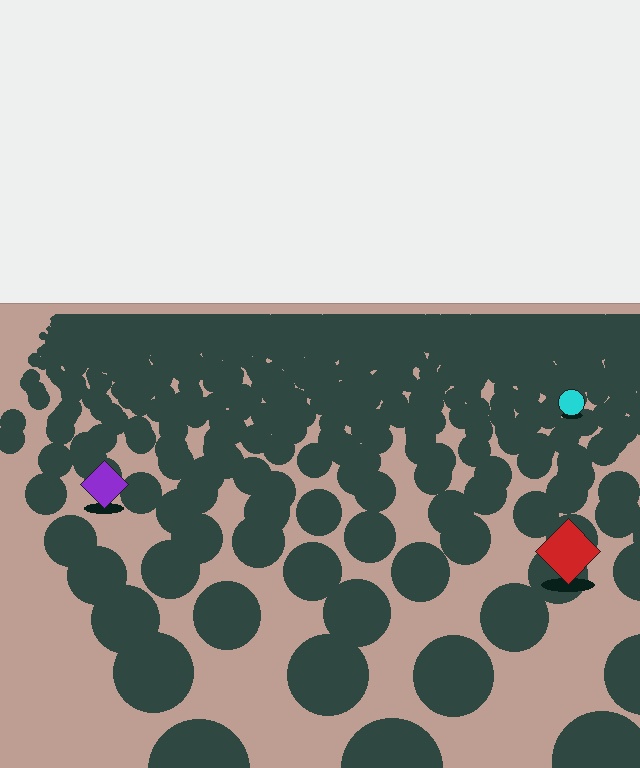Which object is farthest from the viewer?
The cyan circle is farthest from the viewer. It appears smaller and the ground texture around it is denser.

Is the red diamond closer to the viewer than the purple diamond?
Yes. The red diamond is closer — you can tell from the texture gradient: the ground texture is coarser near it.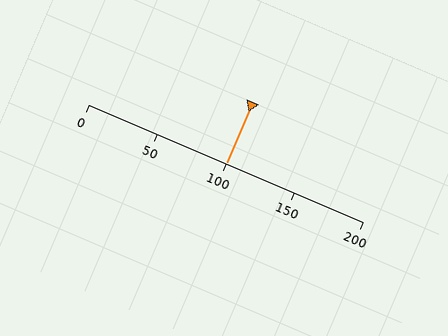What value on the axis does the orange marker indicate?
The marker indicates approximately 100.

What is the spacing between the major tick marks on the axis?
The major ticks are spaced 50 apart.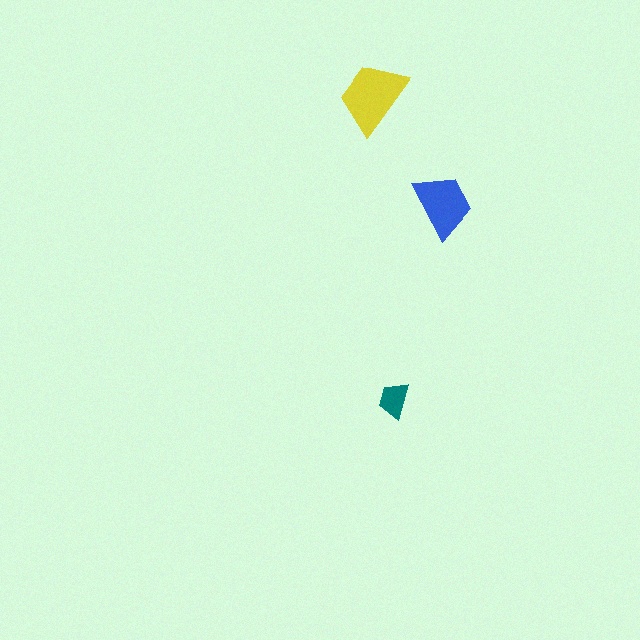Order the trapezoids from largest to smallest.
the yellow one, the blue one, the teal one.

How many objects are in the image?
There are 3 objects in the image.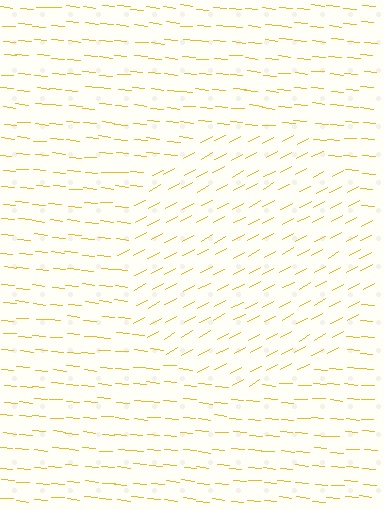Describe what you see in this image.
The image is filled with small yellow line segments. A circle region in the image has lines oriented differently from the surrounding lines, creating a visible texture boundary.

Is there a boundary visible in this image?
Yes, there is a texture boundary formed by a change in line orientation.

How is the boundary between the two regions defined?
The boundary is defined purely by a change in line orientation (approximately 33 degrees difference). All lines are the same color and thickness.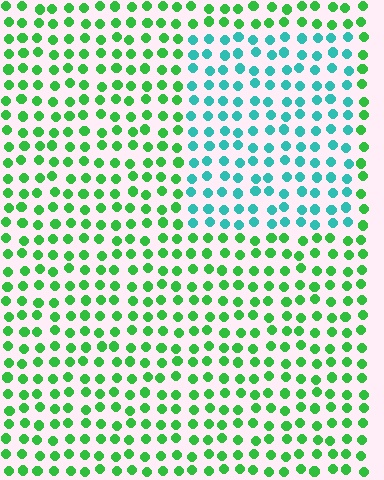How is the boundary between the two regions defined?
The boundary is defined purely by a slight shift in hue (about 49 degrees). Spacing, size, and orientation are identical on both sides.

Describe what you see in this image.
The image is filled with small green elements in a uniform arrangement. A rectangle-shaped region is visible where the elements are tinted to a slightly different hue, forming a subtle color boundary.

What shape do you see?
I see a rectangle.